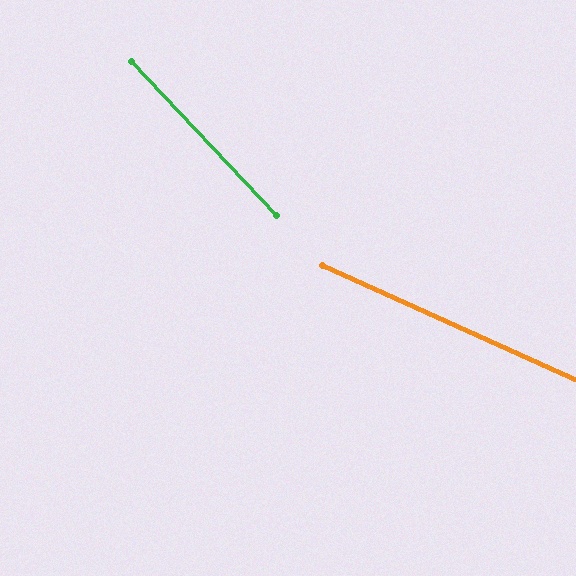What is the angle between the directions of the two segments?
Approximately 22 degrees.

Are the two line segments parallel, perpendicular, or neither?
Neither parallel nor perpendicular — they differ by about 22°.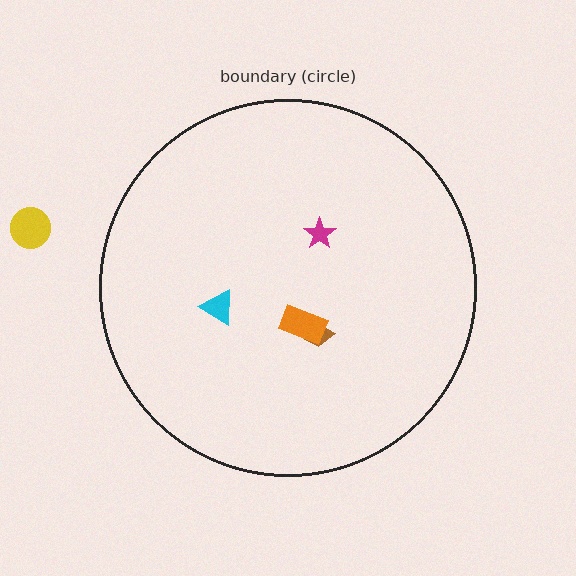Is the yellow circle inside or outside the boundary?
Outside.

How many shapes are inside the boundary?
4 inside, 1 outside.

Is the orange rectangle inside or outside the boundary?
Inside.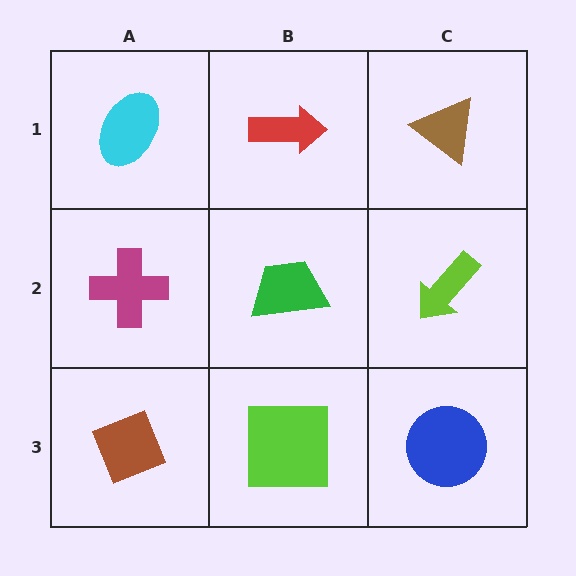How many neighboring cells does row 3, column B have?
3.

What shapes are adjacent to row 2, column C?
A brown triangle (row 1, column C), a blue circle (row 3, column C), a green trapezoid (row 2, column B).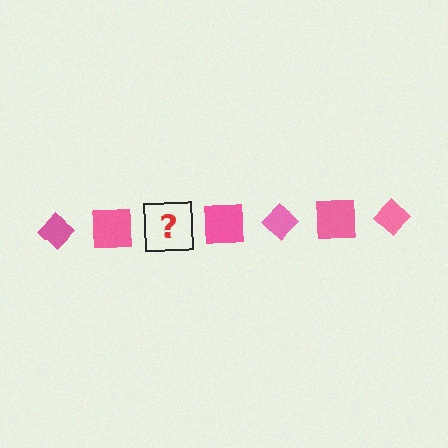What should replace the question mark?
The question mark should be replaced with a pink diamond.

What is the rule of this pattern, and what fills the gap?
The rule is that the pattern cycles through diamond, square shapes in pink. The gap should be filled with a pink diamond.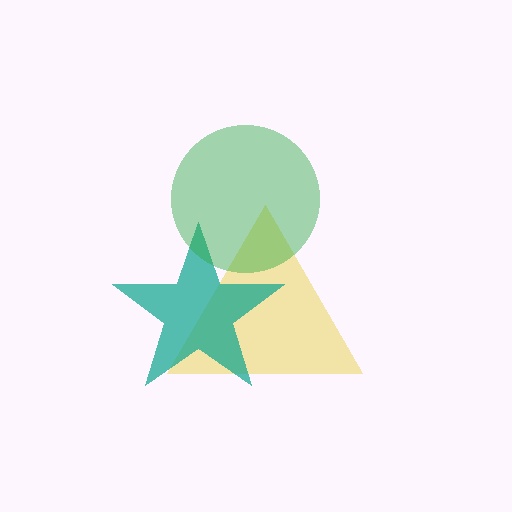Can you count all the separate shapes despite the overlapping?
Yes, there are 3 separate shapes.